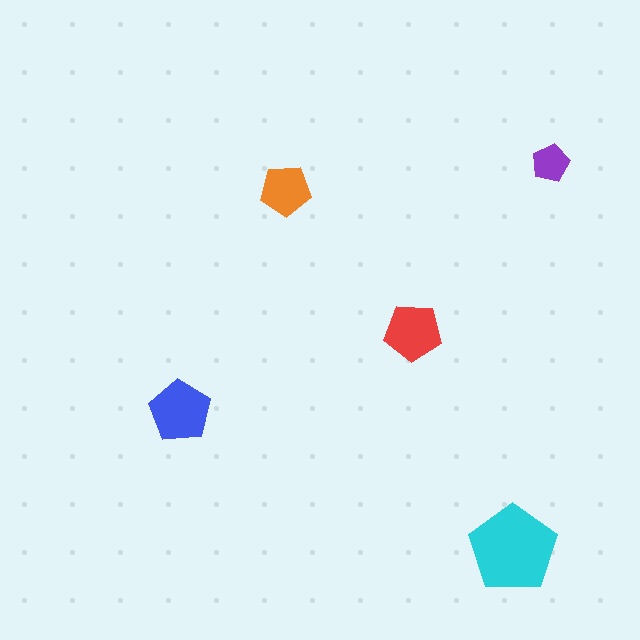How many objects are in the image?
There are 5 objects in the image.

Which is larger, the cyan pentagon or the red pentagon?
The cyan one.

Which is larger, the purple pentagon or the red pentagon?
The red one.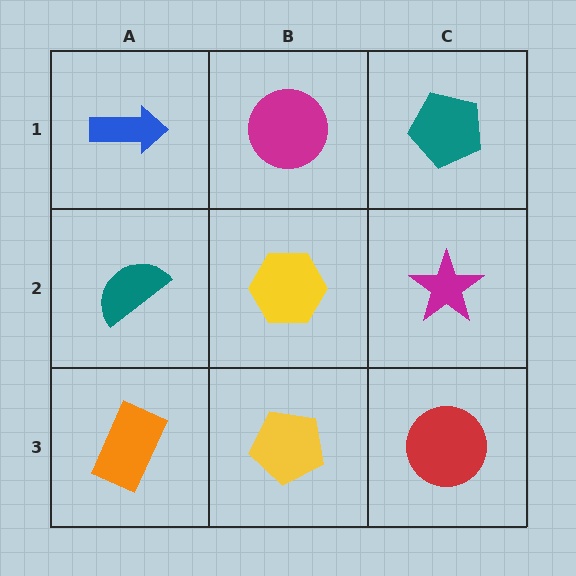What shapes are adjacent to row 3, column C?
A magenta star (row 2, column C), a yellow pentagon (row 3, column B).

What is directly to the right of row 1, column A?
A magenta circle.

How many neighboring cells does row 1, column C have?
2.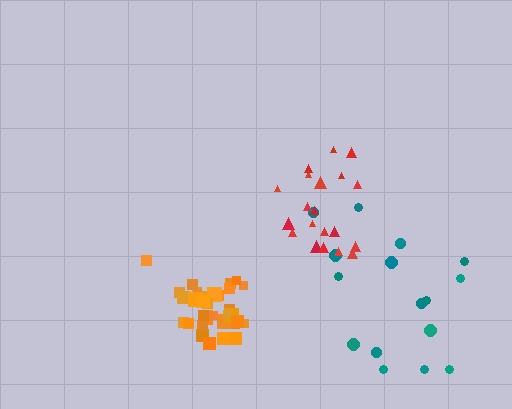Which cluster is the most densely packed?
Orange.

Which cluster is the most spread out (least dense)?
Teal.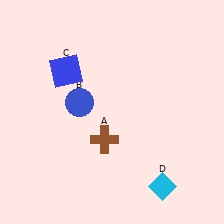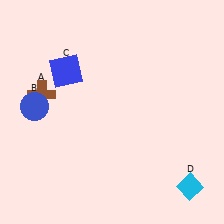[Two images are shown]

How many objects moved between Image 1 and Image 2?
3 objects moved between the two images.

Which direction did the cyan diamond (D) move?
The cyan diamond (D) moved right.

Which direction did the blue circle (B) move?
The blue circle (B) moved left.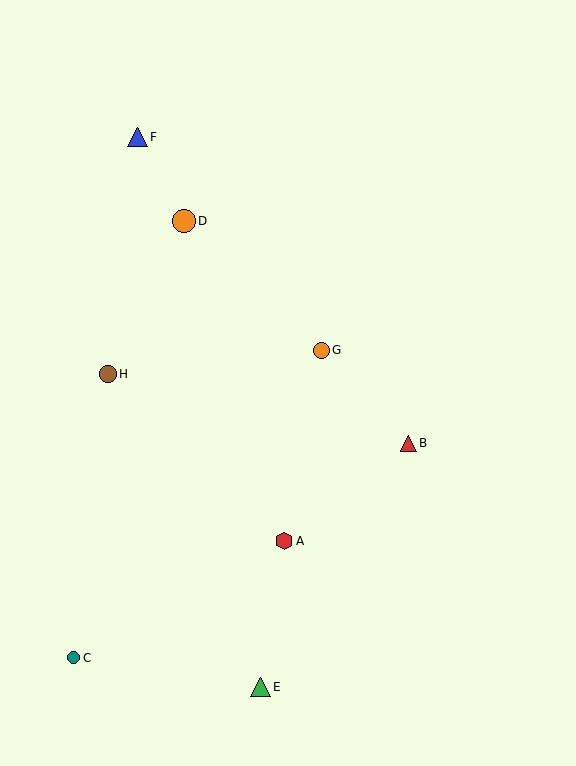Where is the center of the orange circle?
The center of the orange circle is at (184, 221).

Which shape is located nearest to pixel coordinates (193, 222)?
The orange circle (labeled D) at (184, 221) is nearest to that location.